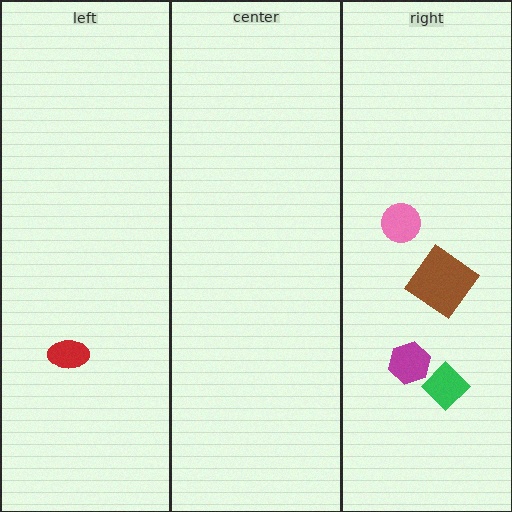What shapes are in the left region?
The red ellipse.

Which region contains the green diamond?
The right region.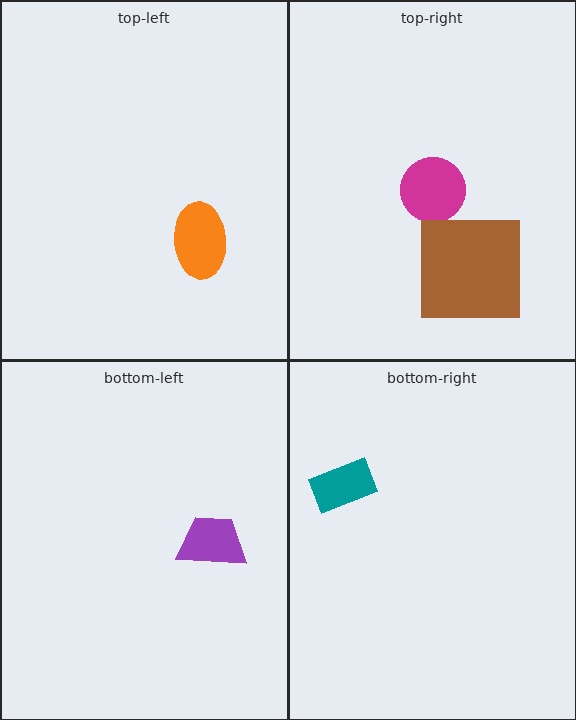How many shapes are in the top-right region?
2.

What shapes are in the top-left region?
The orange ellipse.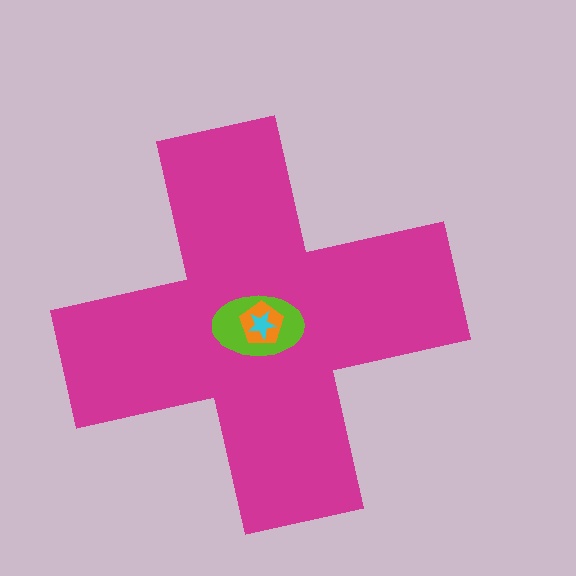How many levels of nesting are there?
4.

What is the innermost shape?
The cyan star.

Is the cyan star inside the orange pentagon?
Yes.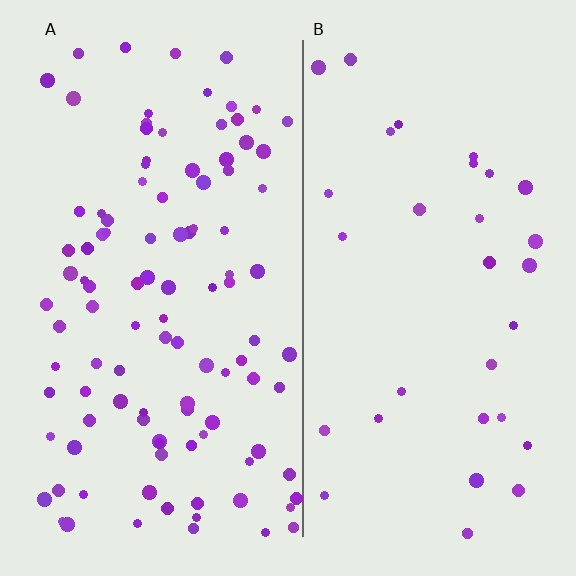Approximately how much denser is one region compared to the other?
Approximately 3.3× — region A over region B.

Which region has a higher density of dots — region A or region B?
A (the left).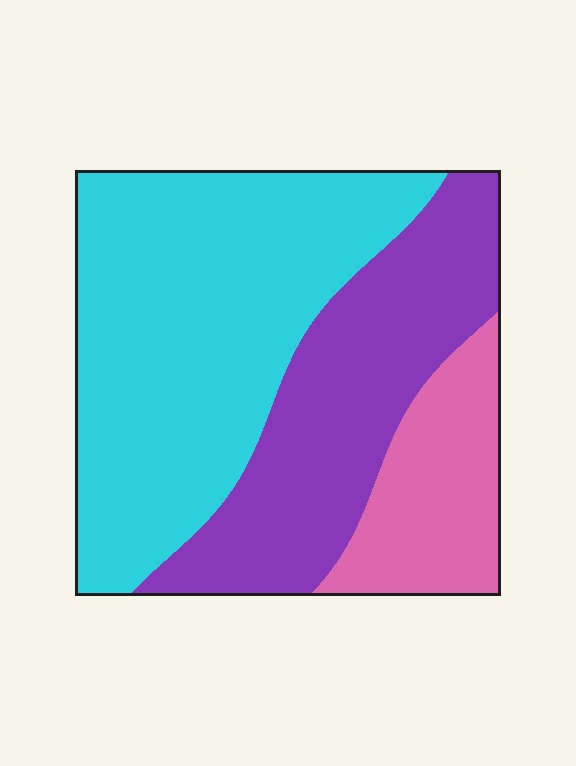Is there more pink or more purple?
Purple.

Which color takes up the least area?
Pink, at roughly 15%.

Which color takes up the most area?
Cyan, at roughly 50%.